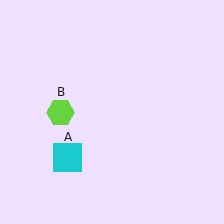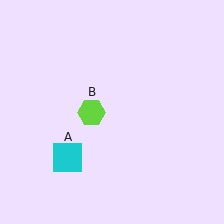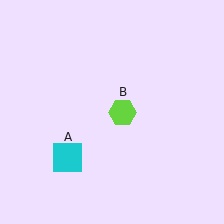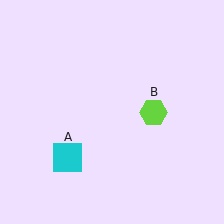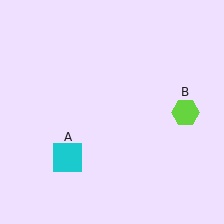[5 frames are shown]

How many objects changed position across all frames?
1 object changed position: lime hexagon (object B).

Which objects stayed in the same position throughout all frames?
Cyan square (object A) remained stationary.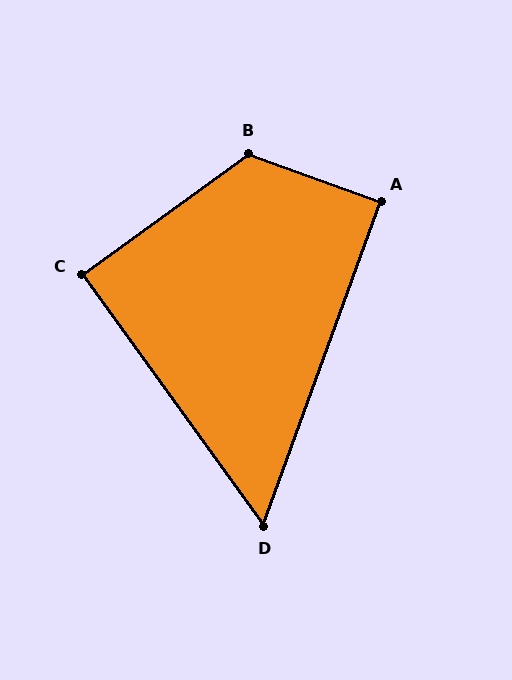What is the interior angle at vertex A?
Approximately 90 degrees (approximately right).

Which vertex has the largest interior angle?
B, at approximately 124 degrees.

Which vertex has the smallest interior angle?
D, at approximately 56 degrees.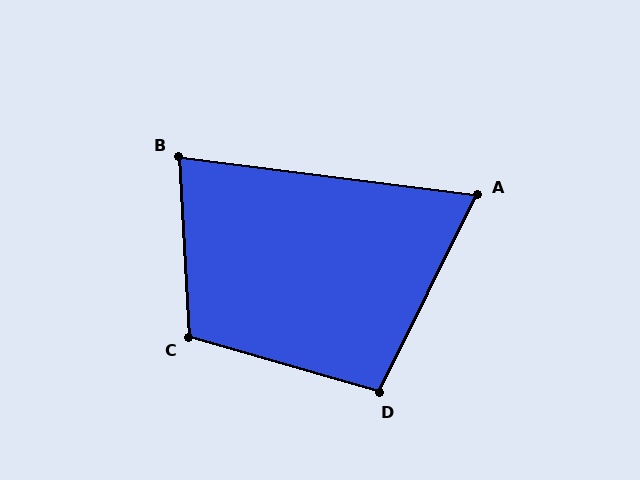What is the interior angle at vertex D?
Approximately 100 degrees (obtuse).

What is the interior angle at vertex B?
Approximately 80 degrees (acute).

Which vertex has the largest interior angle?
C, at approximately 109 degrees.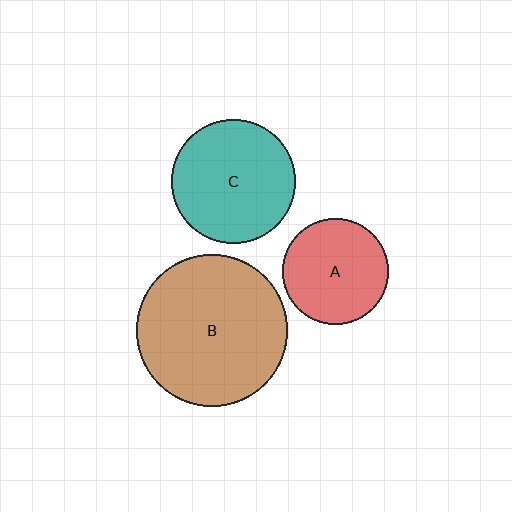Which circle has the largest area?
Circle B (brown).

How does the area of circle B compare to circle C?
Approximately 1.5 times.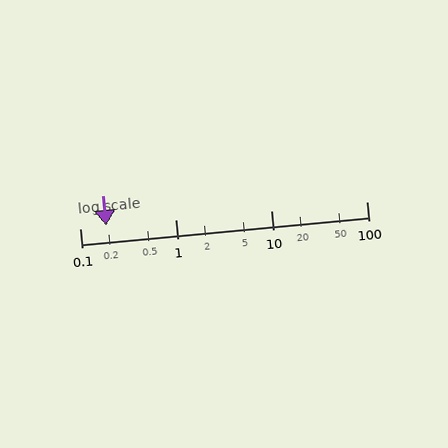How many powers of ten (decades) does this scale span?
The scale spans 3 decades, from 0.1 to 100.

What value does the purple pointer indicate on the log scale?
The pointer indicates approximately 0.19.